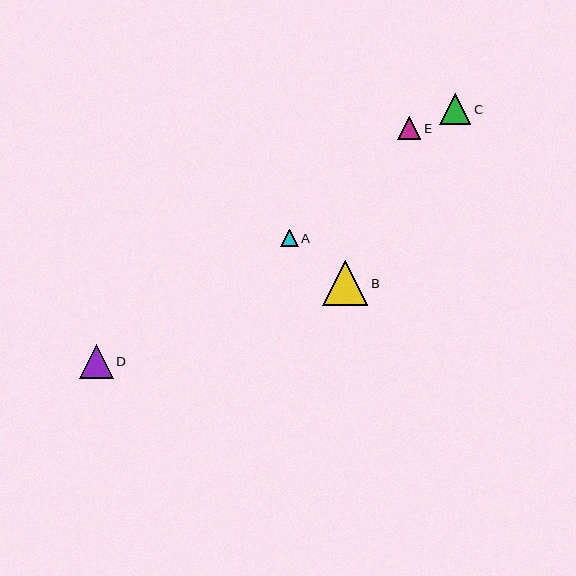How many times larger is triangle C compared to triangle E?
Triangle C is approximately 1.3 times the size of triangle E.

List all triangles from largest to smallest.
From largest to smallest: B, D, C, E, A.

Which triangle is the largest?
Triangle B is the largest with a size of approximately 45 pixels.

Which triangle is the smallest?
Triangle A is the smallest with a size of approximately 17 pixels.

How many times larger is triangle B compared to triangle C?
Triangle B is approximately 1.5 times the size of triangle C.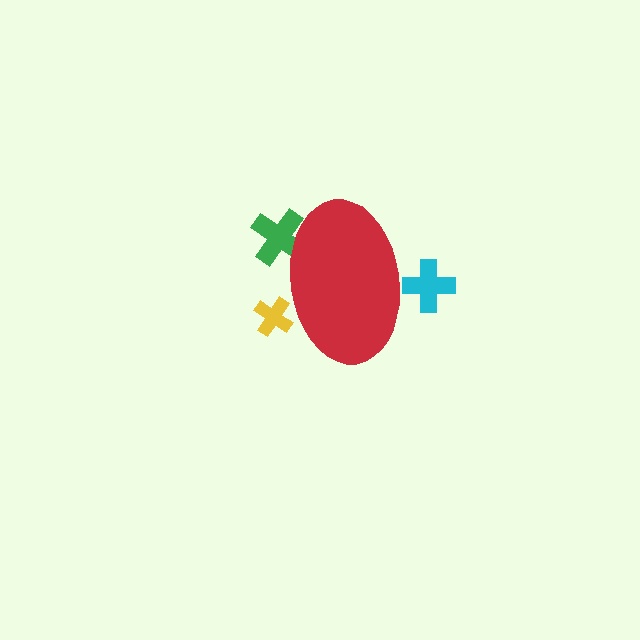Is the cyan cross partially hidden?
Yes, the cyan cross is partially hidden behind the red ellipse.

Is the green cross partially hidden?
Yes, the green cross is partially hidden behind the red ellipse.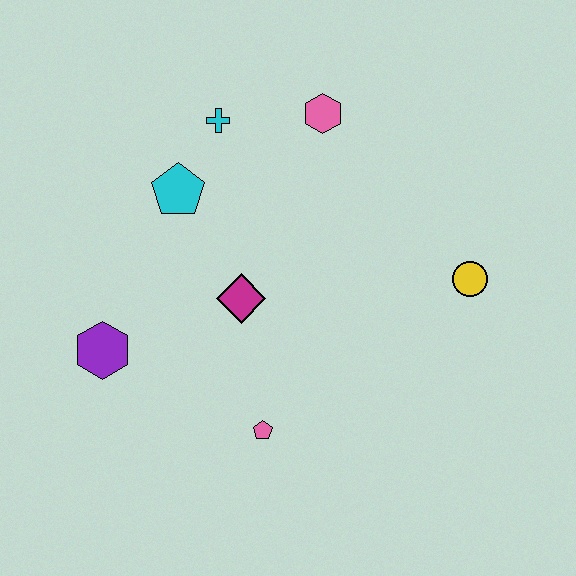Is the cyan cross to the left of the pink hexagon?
Yes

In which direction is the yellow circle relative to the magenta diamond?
The yellow circle is to the right of the magenta diamond.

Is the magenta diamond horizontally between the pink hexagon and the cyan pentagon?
Yes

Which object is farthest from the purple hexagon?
The yellow circle is farthest from the purple hexagon.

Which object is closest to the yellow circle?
The pink hexagon is closest to the yellow circle.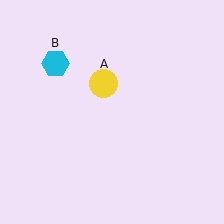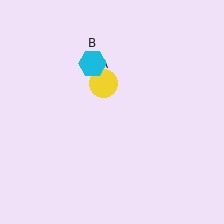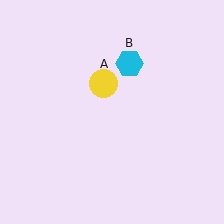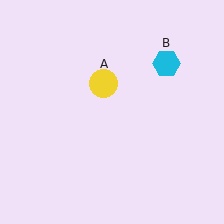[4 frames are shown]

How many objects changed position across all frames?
1 object changed position: cyan hexagon (object B).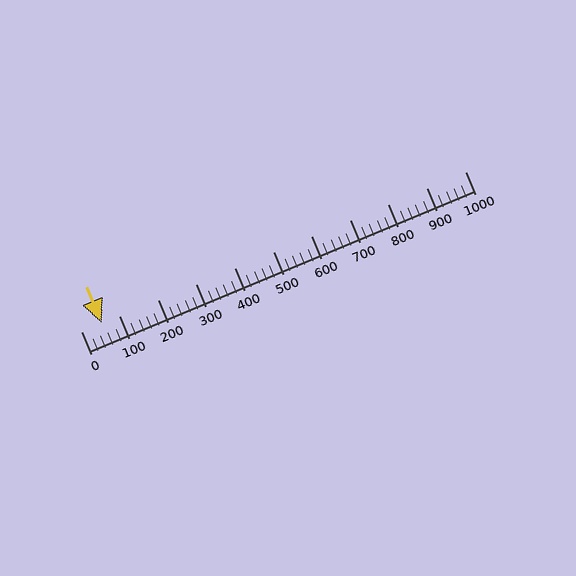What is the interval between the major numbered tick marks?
The major tick marks are spaced 100 units apart.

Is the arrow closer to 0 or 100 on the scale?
The arrow is closer to 100.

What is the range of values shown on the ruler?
The ruler shows values from 0 to 1000.